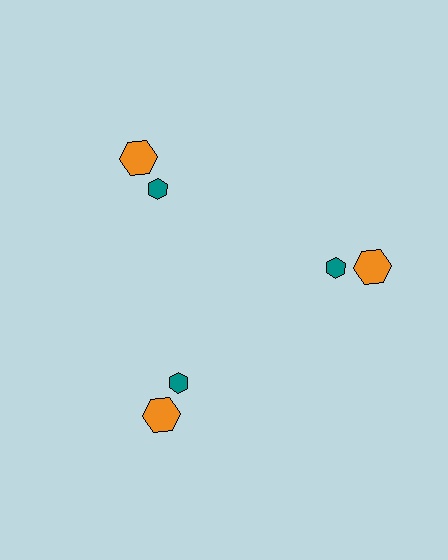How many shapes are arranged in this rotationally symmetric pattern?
There are 6 shapes, arranged in 3 groups of 2.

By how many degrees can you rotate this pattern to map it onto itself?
The pattern maps onto itself every 120 degrees of rotation.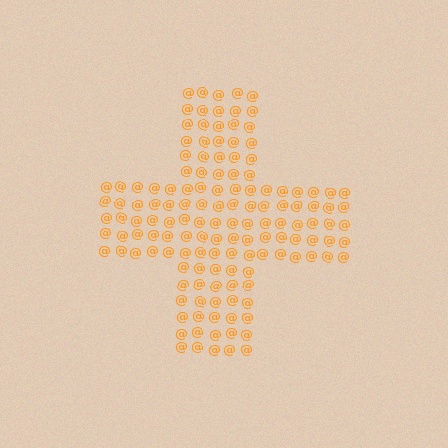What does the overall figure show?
The overall figure shows a cross.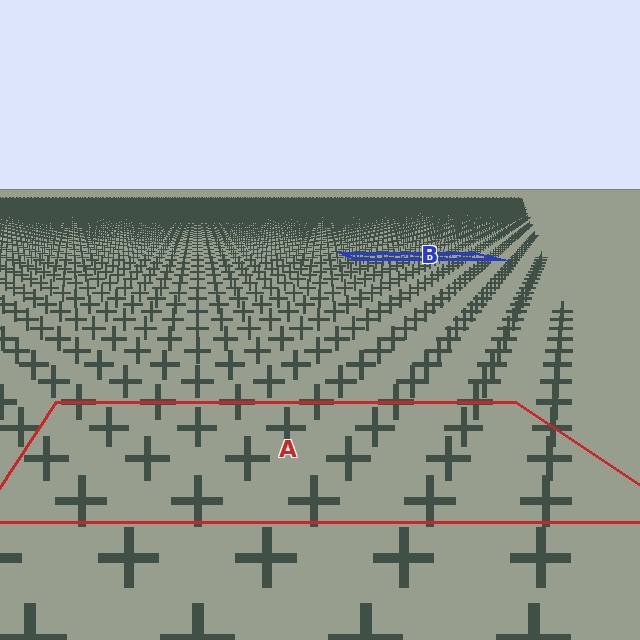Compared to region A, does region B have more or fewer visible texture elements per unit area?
Region B has more texture elements per unit area — they are packed more densely because it is farther away.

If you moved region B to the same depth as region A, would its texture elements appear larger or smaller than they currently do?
They would appear larger. At a closer depth, the same texture elements are projected at a bigger on-screen size.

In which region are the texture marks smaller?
The texture marks are smaller in region B, because it is farther away.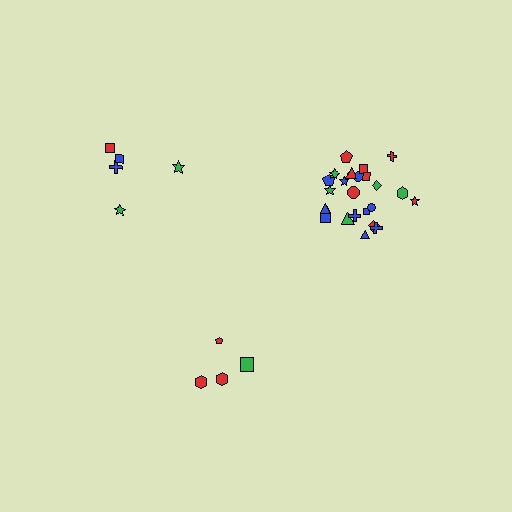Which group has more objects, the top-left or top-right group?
The top-right group.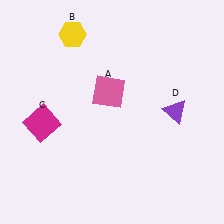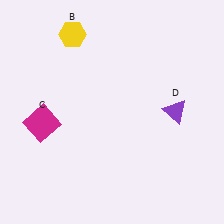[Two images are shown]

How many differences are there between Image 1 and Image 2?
There is 1 difference between the two images.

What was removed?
The pink square (A) was removed in Image 2.